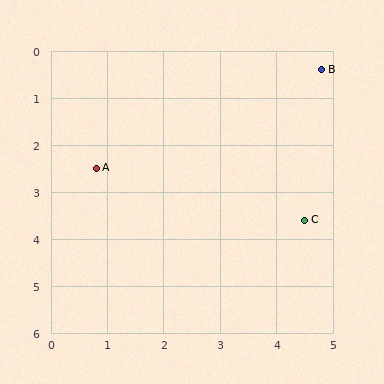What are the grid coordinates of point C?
Point C is at approximately (4.5, 3.6).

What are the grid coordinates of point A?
Point A is at approximately (0.8, 2.5).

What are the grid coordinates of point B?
Point B is at approximately (4.8, 0.4).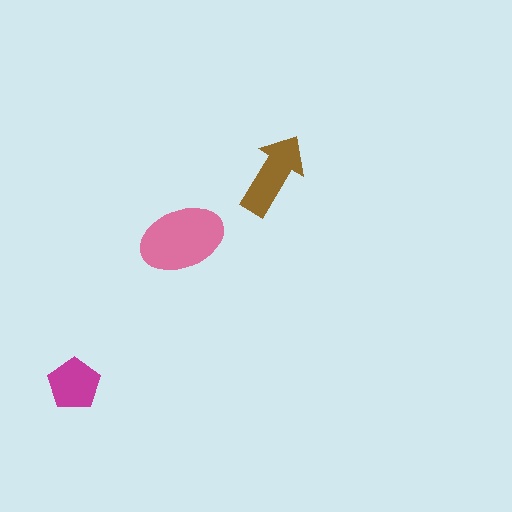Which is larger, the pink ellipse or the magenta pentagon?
The pink ellipse.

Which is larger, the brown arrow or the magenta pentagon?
The brown arrow.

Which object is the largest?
The pink ellipse.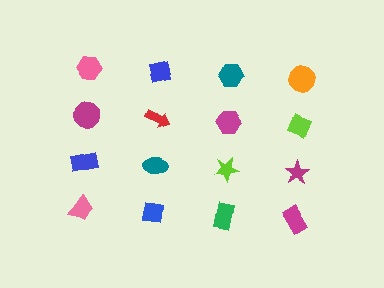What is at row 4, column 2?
A blue square.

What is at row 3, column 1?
A blue rectangle.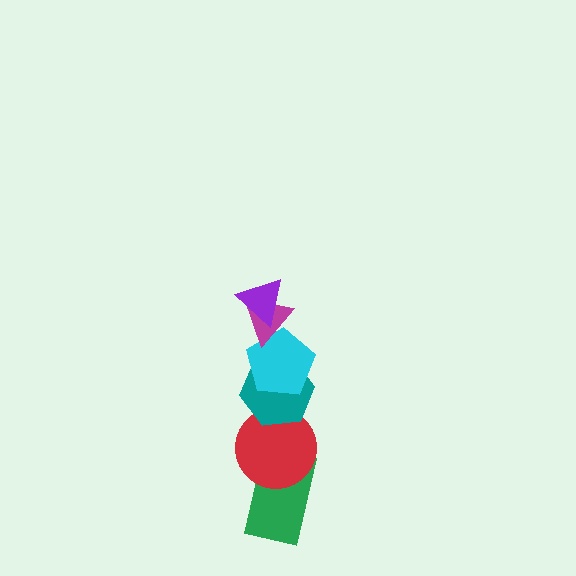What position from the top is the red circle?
The red circle is 5th from the top.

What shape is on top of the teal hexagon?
The cyan pentagon is on top of the teal hexagon.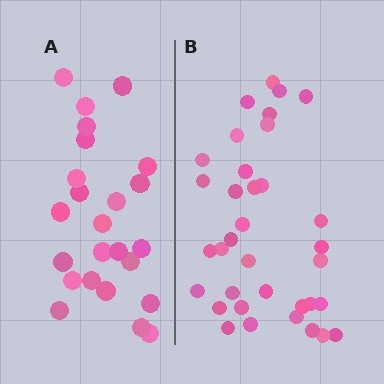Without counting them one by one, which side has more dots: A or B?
Region B (the right region) has more dots.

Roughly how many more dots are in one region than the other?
Region B has roughly 12 or so more dots than region A.